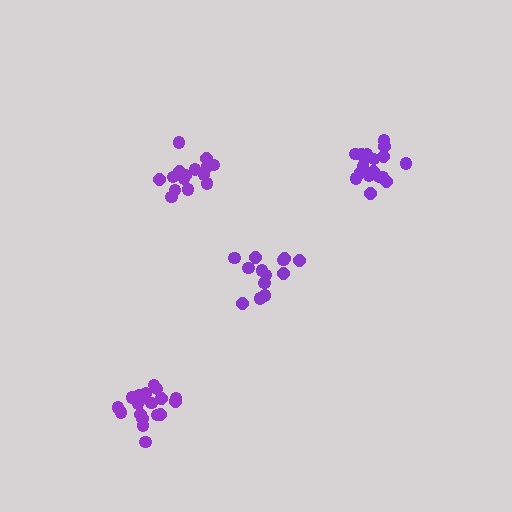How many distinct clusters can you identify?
There are 4 distinct clusters.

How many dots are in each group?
Group 1: 13 dots, Group 2: 18 dots, Group 3: 19 dots, Group 4: 15 dots (65 total).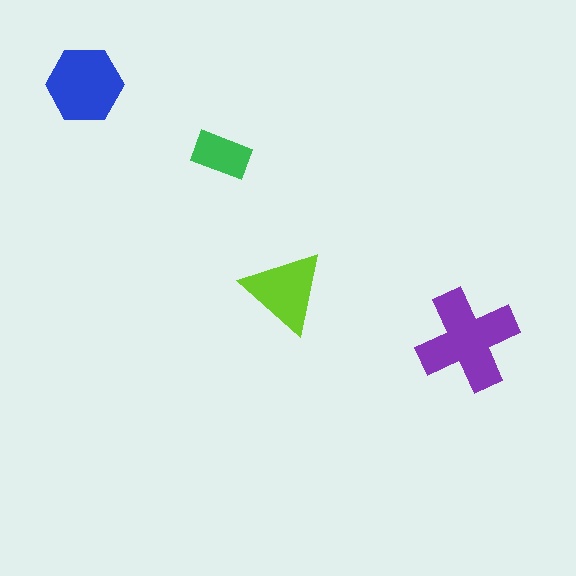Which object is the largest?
The purple cross.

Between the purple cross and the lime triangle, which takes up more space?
The purple cross.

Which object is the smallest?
The green rectangle.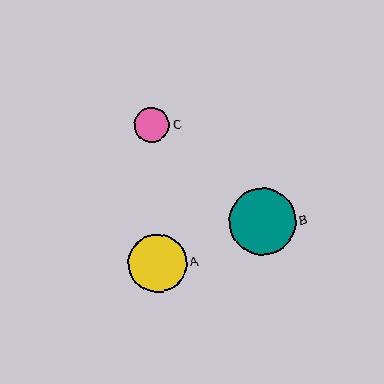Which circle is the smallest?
Circle C is the smallest with a size of approximately 35 pixels.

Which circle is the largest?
Circle B is the largest with a size of approximately 67 pixels.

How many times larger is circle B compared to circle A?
Circle B is approximately 1.1 times the size of circle A.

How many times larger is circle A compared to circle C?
Circle A is approximately 1.7 times the size of circle C.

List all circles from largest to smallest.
From largest to smallest: B, A, C.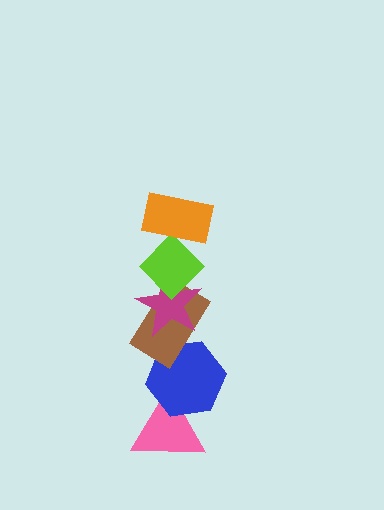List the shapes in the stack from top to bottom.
From top to bottom: the orange rectangle, the lime diamond, the magenta star, the brown rectangle, the blue hexagon, the pink triangle.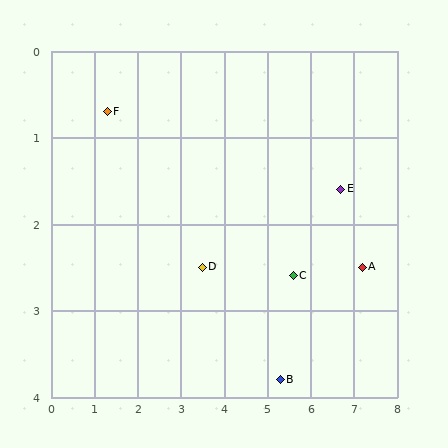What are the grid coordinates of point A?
Point A is at approximately (7.2, 2.5).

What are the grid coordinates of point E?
Point E is at approximately (6.7, 1.6).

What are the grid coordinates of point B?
Point B is at approximately (5.3, 3.8).